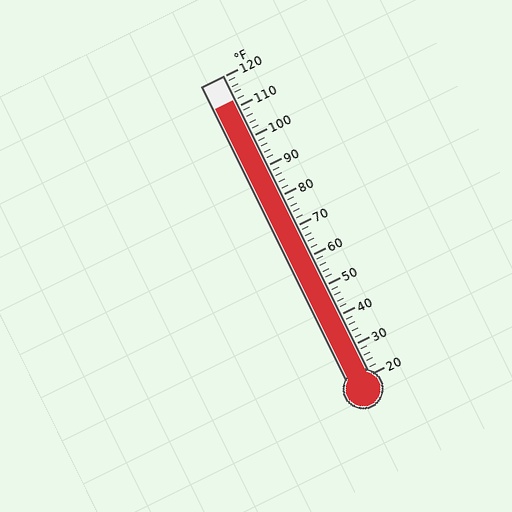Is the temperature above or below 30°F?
The temperature is above 30°F.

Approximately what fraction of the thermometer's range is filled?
The thermometer is filled to approximately 90% of its range.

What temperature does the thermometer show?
The thermometer shows approximately 112°F.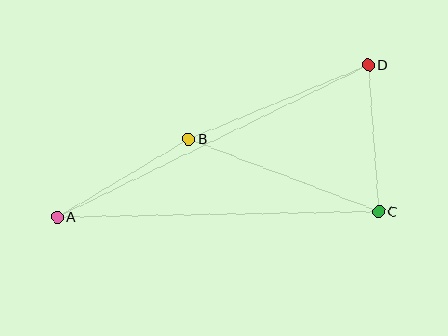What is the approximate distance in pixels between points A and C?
The distance between A and C is approximately 322 pixels.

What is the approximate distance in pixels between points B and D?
The distance between B and D is approximately 194 pixels.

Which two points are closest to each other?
Points C and D are closest to each other.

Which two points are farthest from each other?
Points A and D are farthest from each other.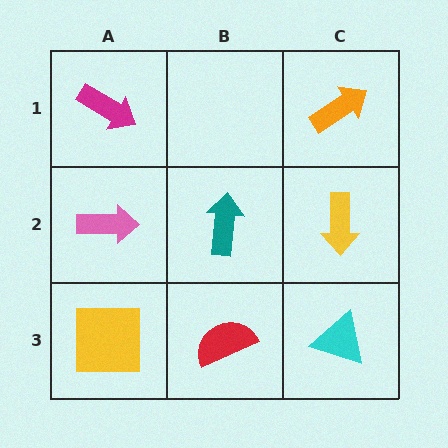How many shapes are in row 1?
2 shapes.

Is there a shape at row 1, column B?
No, that cell is empty.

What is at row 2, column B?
A teal arrow.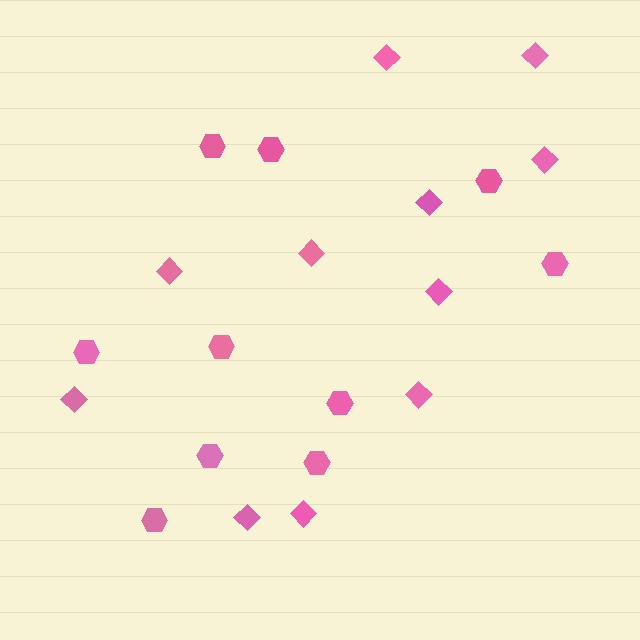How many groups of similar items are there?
There are 2 groups: one group of hexagons (10) and one group of diamonds (11).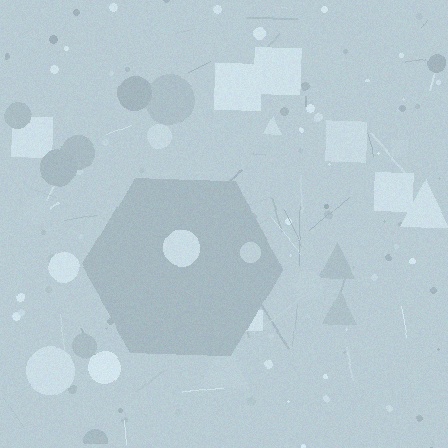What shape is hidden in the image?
A hexagon is hidden in the image.